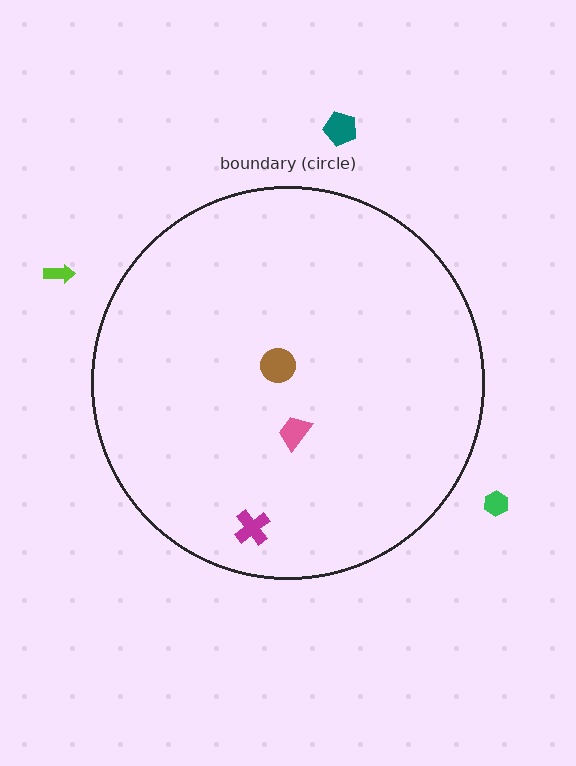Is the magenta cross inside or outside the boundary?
Inside.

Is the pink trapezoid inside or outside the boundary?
Inside.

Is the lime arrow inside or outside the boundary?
Outside.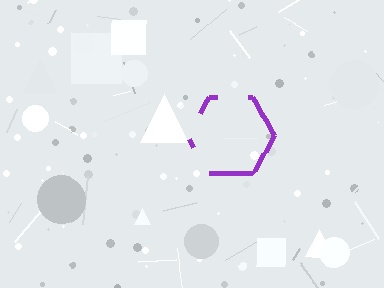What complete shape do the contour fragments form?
The contour fragments form a hexagon.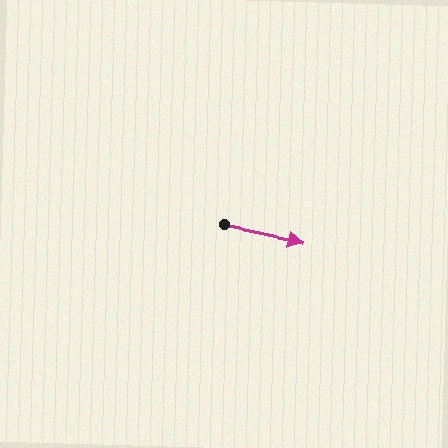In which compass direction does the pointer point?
East.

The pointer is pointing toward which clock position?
Roughly 3 o'clock.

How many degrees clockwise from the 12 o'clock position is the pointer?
Approximately 102 degrees.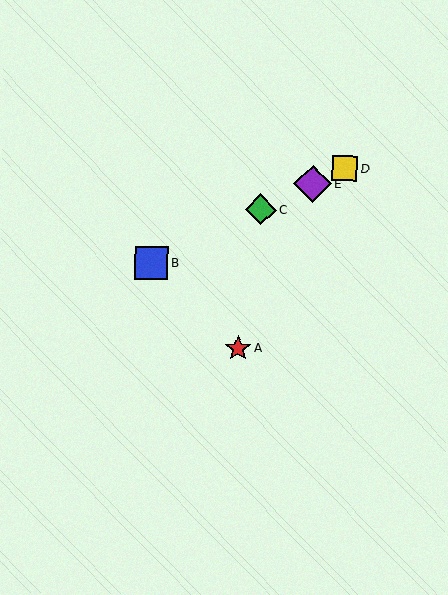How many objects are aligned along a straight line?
4 objects (B, C, D, E) are aligned along a straight line.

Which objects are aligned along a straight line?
Objects B, C, D, E are aligned along a straight line.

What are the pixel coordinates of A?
Object A is at (238, 349).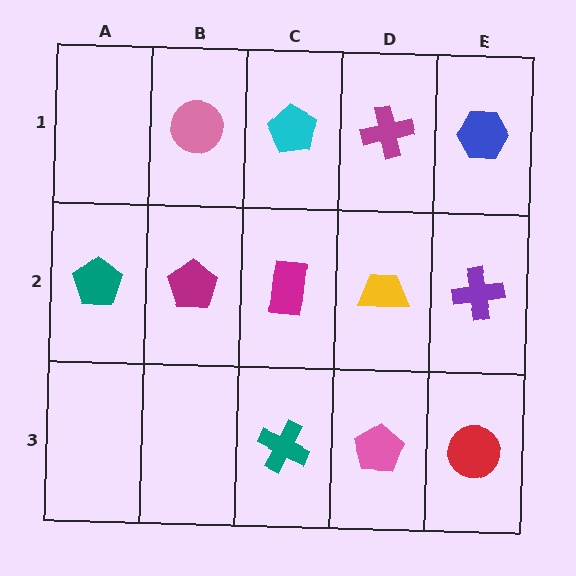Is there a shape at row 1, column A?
No, that cell is empty.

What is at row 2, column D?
A yellow trapezoid.